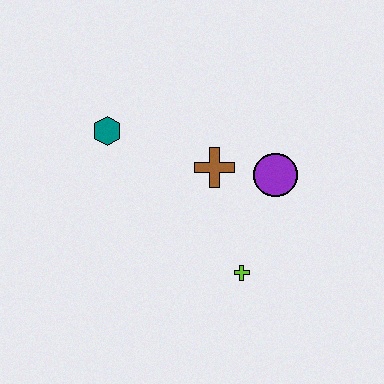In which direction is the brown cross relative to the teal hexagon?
The brown cross is to the right of the teal hexagon.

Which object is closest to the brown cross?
The purple circle is closest to the brown cross.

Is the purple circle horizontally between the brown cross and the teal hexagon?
No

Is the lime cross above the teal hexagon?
No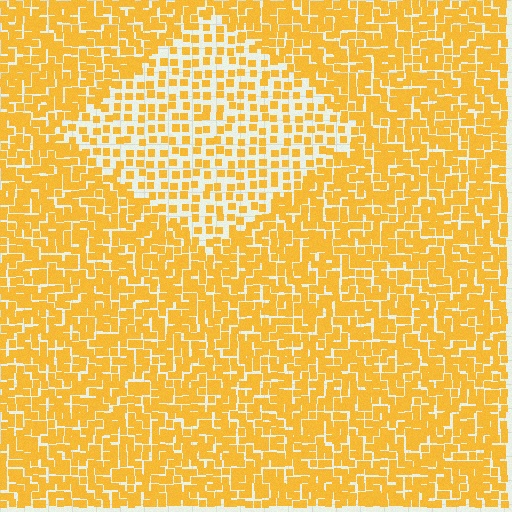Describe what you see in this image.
The image contains small yellow elements arranged at two different densities. A diamond-shaped region is visible where the elements are less densely packed than the surrounding area.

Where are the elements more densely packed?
The elements are more densely packed outside the diamond boundary.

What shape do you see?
I see a diamond.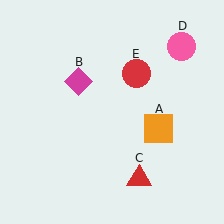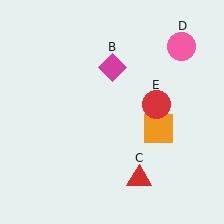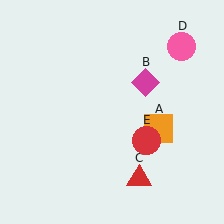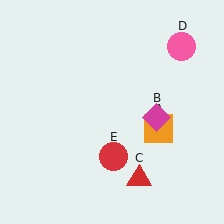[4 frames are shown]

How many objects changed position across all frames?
2 objects changed position: magenta diamond (object B), red circle (object E).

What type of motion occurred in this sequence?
The magenta diamond (object B), red circle (object E) rotated clockwise around the center of the scene.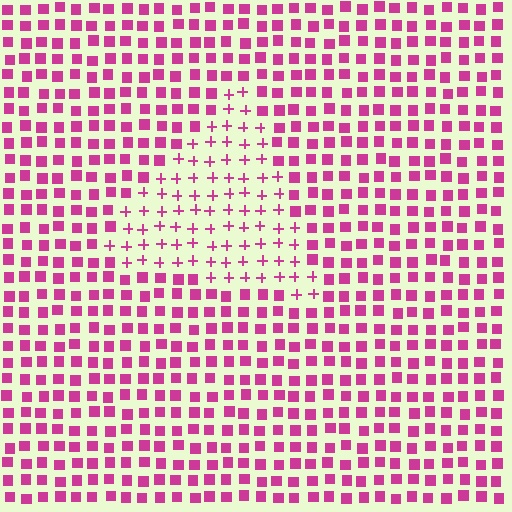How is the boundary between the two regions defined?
The boundary is defined by a change in element shape: plus signs inside vs. squares outside. All elements share the same color and spacing.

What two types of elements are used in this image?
The image uses plus signs inside the triangle region and squares outside it.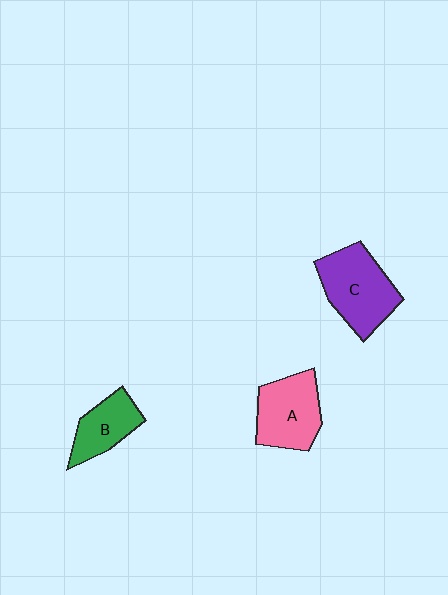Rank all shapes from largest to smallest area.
From largest to smallest: C (purple), A (pink), B (green).